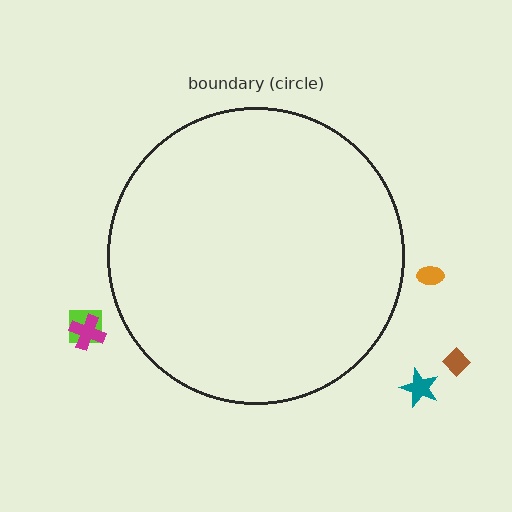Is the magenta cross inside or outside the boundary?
Outside.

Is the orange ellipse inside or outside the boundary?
Outside.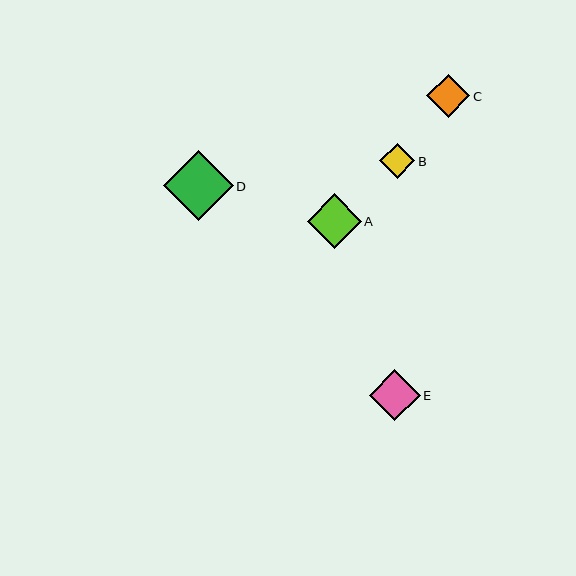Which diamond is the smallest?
Diamond B is the smallest with a size of approximately 35 pixels.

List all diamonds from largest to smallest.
From largest to smallest: D, A, E, C, B.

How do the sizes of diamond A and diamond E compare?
Diamond A and diamond E are approximately the same size.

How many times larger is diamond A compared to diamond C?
Diamond A is approximately 1.3 times the size of diamond C.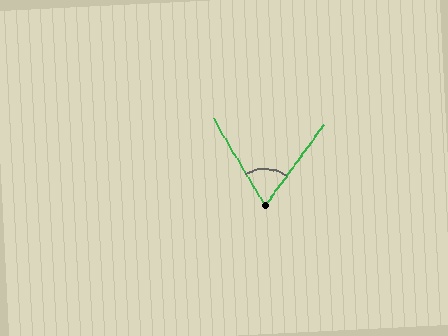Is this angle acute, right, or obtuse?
It is acute.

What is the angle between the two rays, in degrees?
Approximately 67 degrees.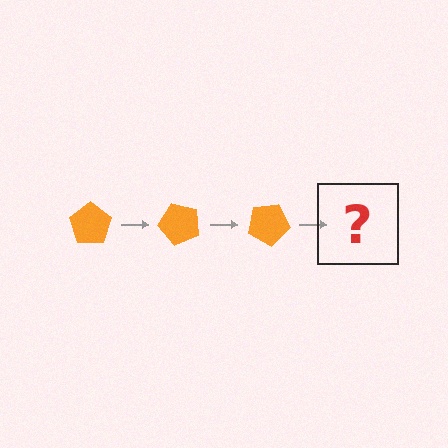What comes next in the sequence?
The next element should be an orange pentagon rotated 150 degrees.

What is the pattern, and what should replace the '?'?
The pattern is that the pentagon rotates 50 degrees each step. The '?' should be an orange pentagon rotated 150 degrees.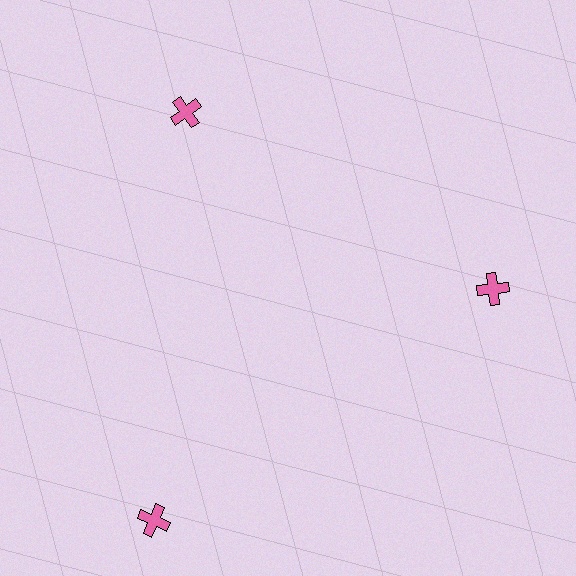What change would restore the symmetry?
The symmetry would be restored by moving it inward, back onto the ring so that all 3 crosses sit at equal angles and equal distance from the center.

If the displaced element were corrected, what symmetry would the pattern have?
It would have 3-fold rotational symmetry — the pattern would map onto itself every 120 degrees.